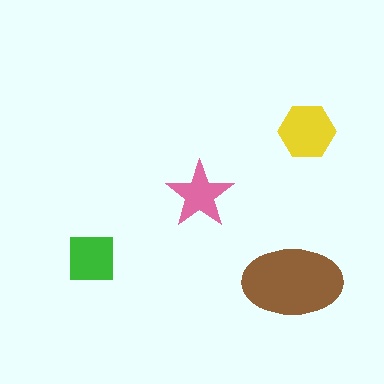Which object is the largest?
The brown ellipse.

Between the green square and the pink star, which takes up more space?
The green square.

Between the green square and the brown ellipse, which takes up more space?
The brown ellipse.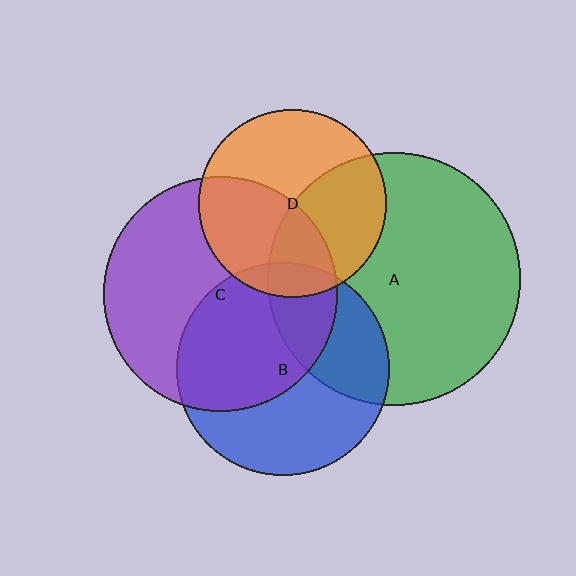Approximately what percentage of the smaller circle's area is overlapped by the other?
Approximately 50%.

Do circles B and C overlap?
Yes.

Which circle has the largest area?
Circle A (green).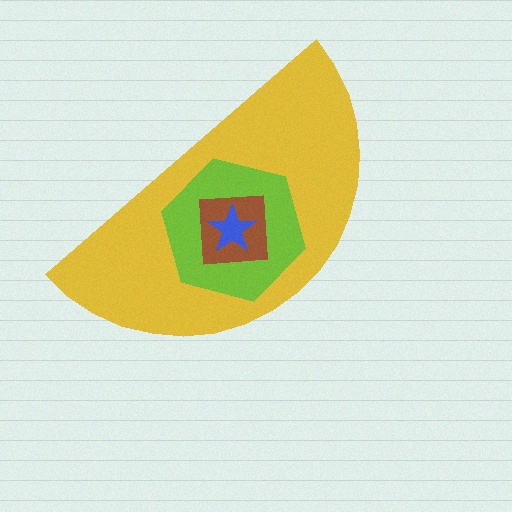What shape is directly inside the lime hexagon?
The brown square.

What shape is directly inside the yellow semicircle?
The lime hexagon.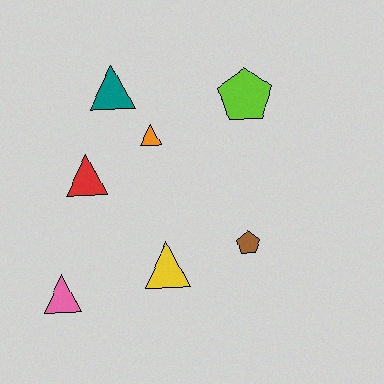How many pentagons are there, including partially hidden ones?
There are 2 pentagons.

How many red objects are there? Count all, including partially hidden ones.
There is 1 red object.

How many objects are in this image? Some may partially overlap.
There are 7 objects.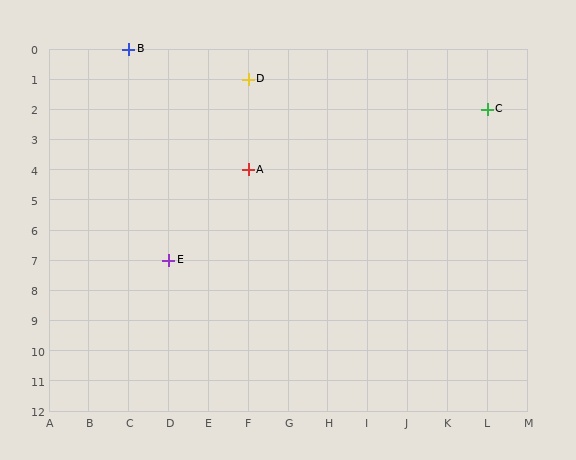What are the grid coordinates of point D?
Point D is at grid coordinates (F, 1).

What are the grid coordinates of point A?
Point A is at grid coordinates (F, 4).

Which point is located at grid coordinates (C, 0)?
Point B is at (C, 0).